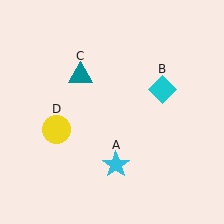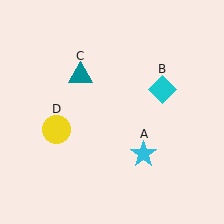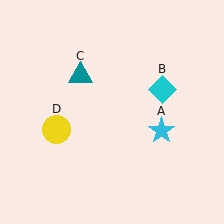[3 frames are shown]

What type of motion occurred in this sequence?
The cyan star (object A) rotated counterclockwise around the center of the scene.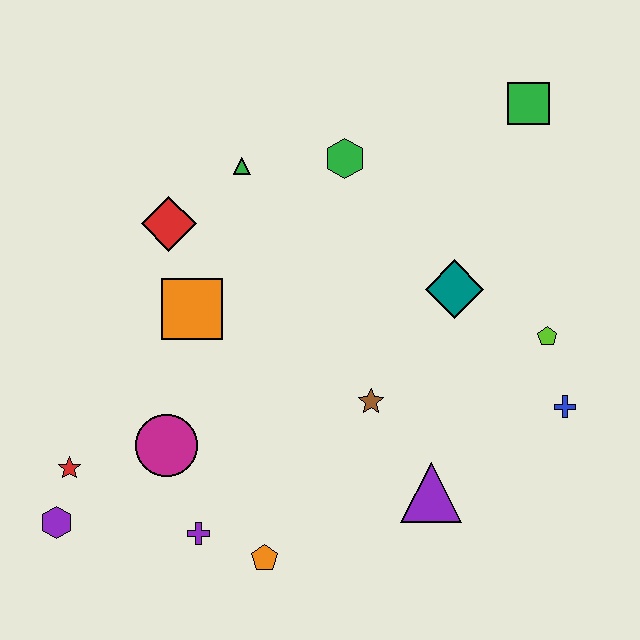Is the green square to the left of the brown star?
No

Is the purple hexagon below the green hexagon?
Yes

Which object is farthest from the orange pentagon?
The green square is farthest from the orange pentagon.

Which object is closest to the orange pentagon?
The purple cross is closest to the orange pentagon.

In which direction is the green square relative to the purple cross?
The green square is above the purple cross.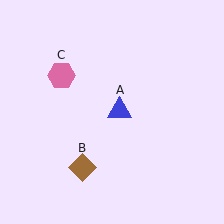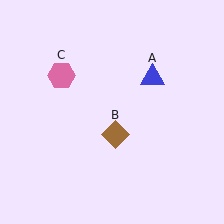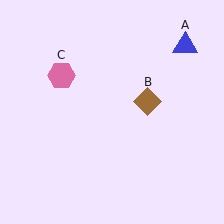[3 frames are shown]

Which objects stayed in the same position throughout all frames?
Pink hexagon (object C) remained stationary.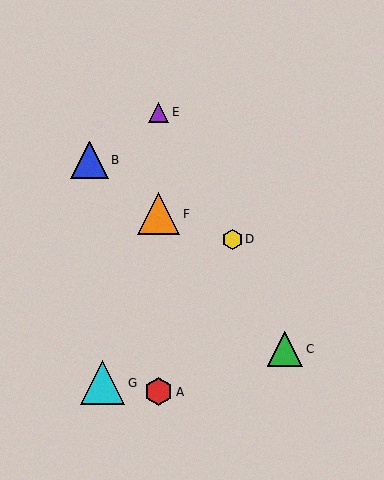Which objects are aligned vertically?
Objects A, E, F are aligned vertically.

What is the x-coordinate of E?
Object E is at x≈159.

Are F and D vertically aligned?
No, F is at x≈159 and D is at x≈232.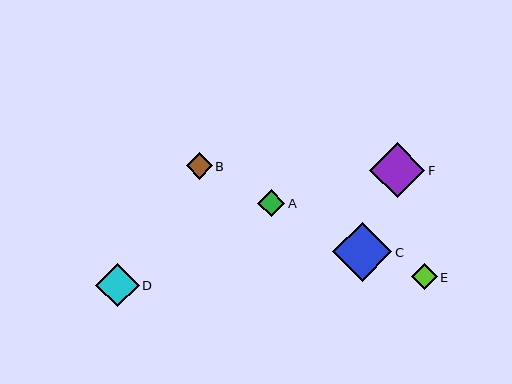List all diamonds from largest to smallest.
From largest to smallest: C, F, D, A, B, E.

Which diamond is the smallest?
Diamond E is the smallest with a size of approximately 26 pixels.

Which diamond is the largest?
Diamond C is the largest with a size of approximately 59 pixels.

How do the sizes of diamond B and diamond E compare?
Diamond B and diamond E are approximately the same size.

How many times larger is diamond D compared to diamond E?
Diamond D is approximately 1.7 times the size of diamond E.